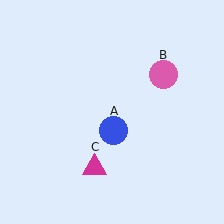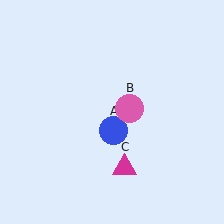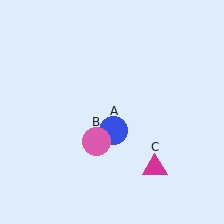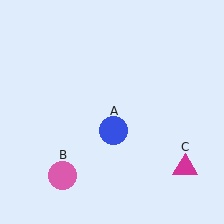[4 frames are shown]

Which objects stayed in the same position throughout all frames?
Blue circle (object A) remained stationary.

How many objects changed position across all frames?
2 objects changed position: pink circle (object B), magenta triangle (object C).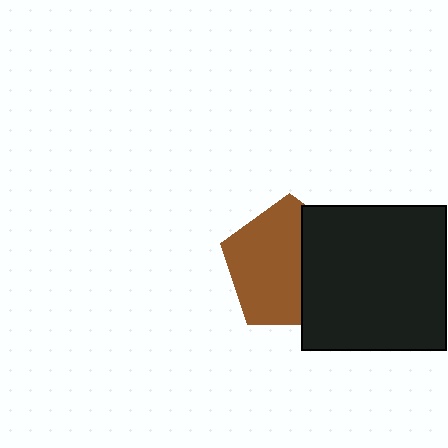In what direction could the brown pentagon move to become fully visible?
The brown pentagon could move left. That would shift it out from behind the black square entirely.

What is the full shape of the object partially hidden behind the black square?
The partially hidden object is a brown pentagon.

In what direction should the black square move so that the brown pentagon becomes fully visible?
The black square should move right. That is the shortest direction to clear the overlap and leave the brown pentagon fully visible.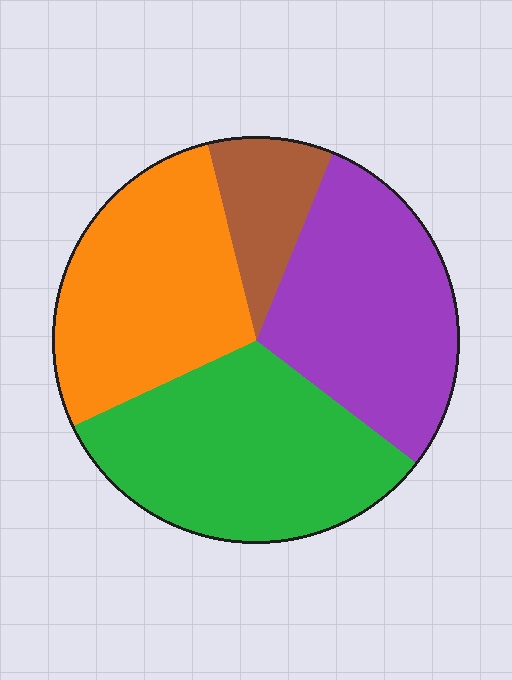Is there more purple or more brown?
Purple.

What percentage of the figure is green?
Green takes up about one third (1/3) of the figure.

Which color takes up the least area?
Brown, at roughly 10%.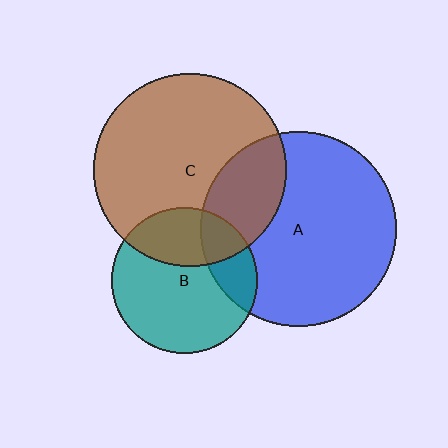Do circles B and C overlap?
Yes.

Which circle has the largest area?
Circle A (blue).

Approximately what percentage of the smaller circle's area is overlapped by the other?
Approximately 30%.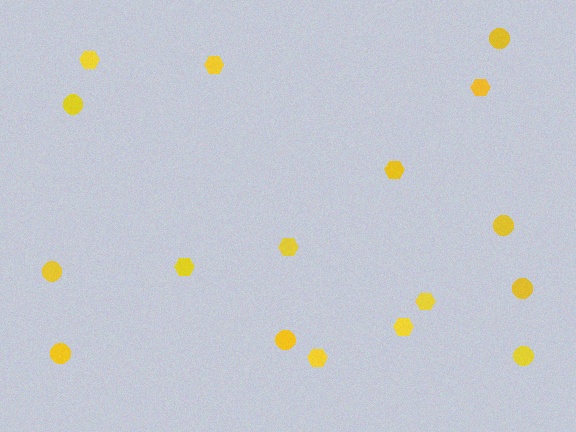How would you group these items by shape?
There are 2 groups: one group of hexagons (9) and one group of circles (8).